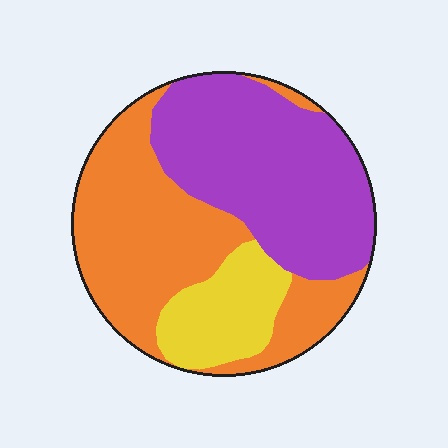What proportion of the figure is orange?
Orange covers around 45% of the figure.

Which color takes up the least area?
Yellow, at roughly 15%.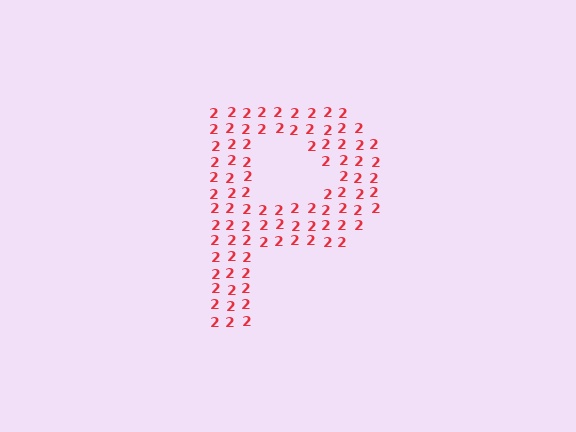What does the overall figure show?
The overall figure shows the letter P.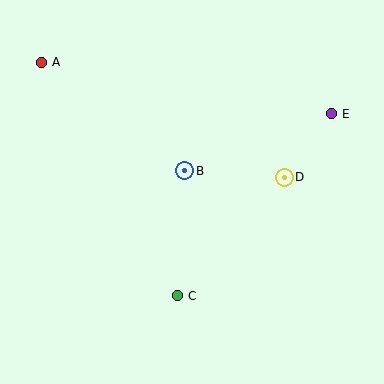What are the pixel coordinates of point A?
Point A is at (41, 62).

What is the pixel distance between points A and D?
The distance between A and D is 269 pixels.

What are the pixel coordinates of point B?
Point B is at (185, 171).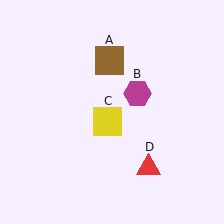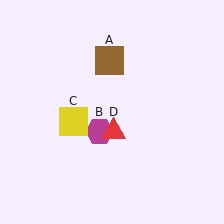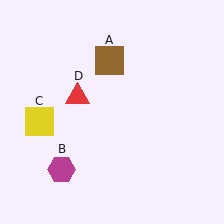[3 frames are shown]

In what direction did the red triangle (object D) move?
The red triangle (object D) moved up and to the left.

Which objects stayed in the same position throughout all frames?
Brown square (object A) remained stationary.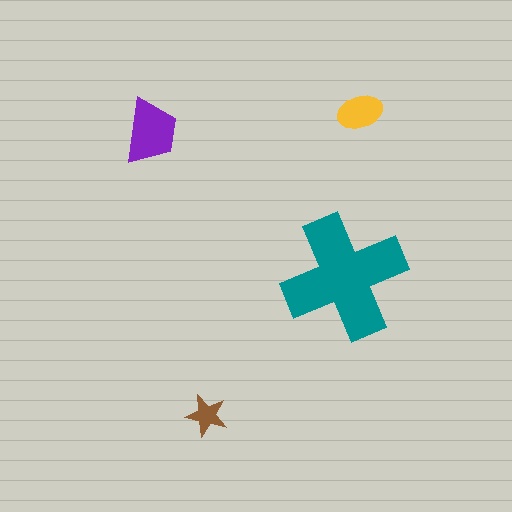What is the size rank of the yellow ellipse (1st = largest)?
3rd.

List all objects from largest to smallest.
The teal cross, the purple trapezoid, the yellow ellipse, the brown star.